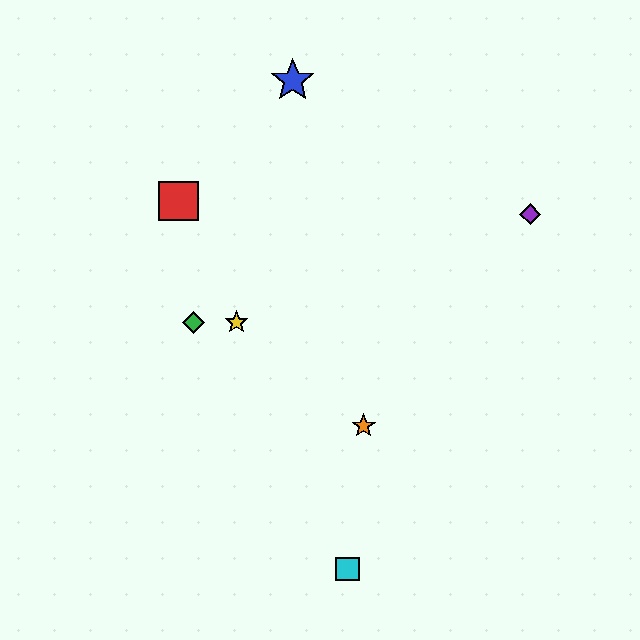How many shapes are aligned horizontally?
2 shapes (the green diamond, the yellow star) are aligned horizontally.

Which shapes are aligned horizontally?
The green diamond, the yellow star are aligned horizontally.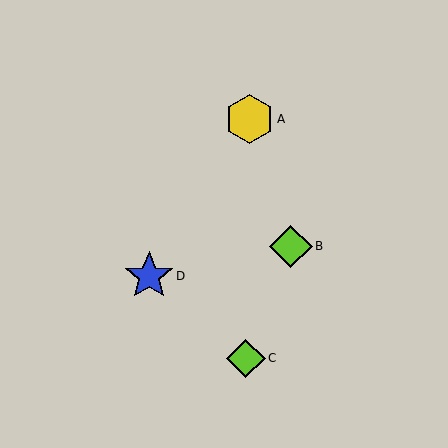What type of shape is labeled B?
Shape B is a lime diamond.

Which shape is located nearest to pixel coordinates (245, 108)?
The yellow hexagon (labeled A) at (249, 119) is nearest to that location.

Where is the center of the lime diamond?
The center of the lime diamond is at (246, 358).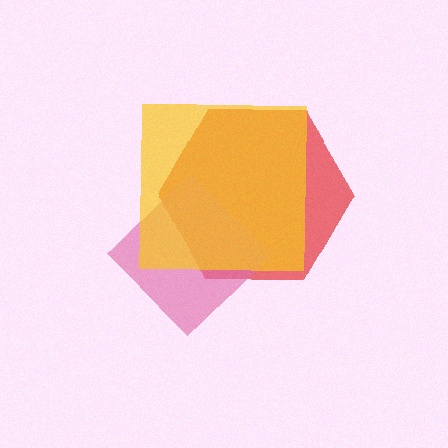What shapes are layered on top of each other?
The layered shapes are: a red hexagon, a pink diamond, a yellow square.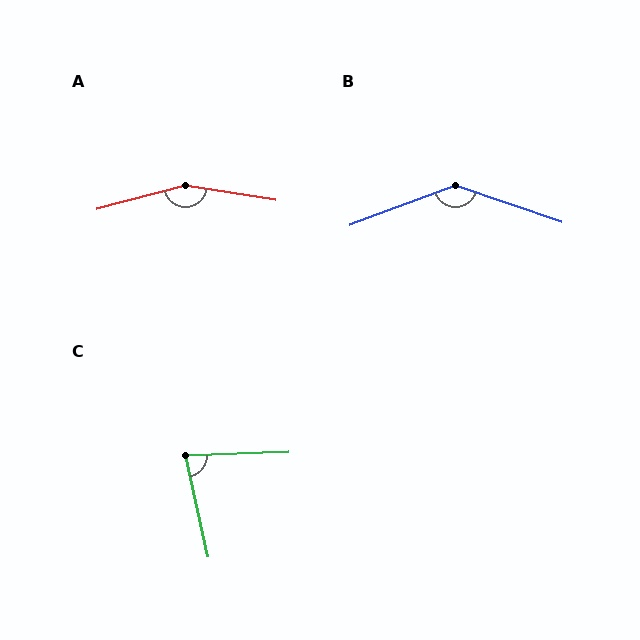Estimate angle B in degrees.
Approximately 140 degrees.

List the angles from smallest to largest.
C (79°), B (140°), A (156°).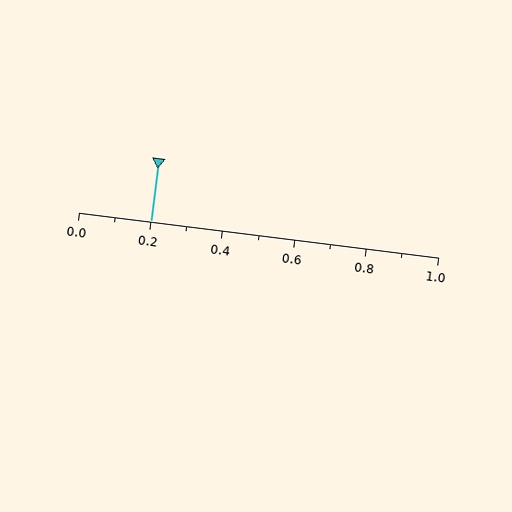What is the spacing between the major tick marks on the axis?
The major ticks are spaced 0.2 apart.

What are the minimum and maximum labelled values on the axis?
The axis runs from 0.0 to 1.0.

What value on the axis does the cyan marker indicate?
The marker indicates approximately 0.2.